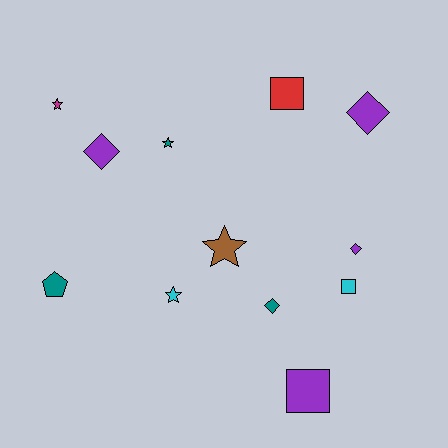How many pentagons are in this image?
There is 1 pentagon.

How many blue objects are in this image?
There are no blue objects.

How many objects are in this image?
There are 12 objects.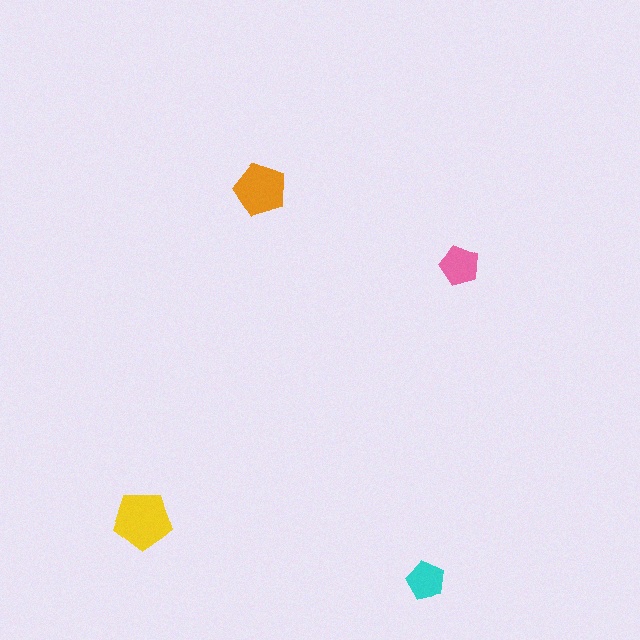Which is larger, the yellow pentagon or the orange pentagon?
The yellow one.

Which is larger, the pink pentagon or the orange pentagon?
The orange one.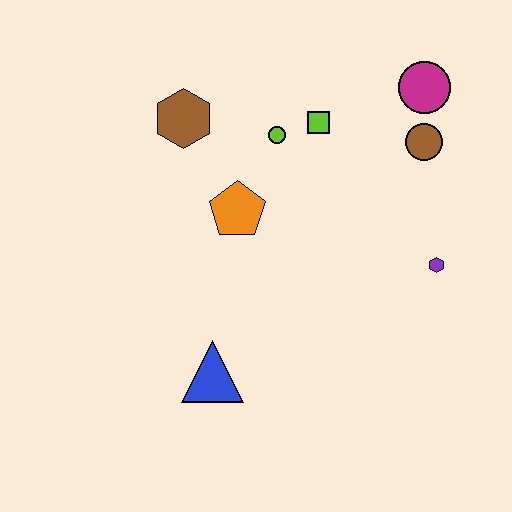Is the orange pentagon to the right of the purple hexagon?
No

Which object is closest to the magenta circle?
The brown circle is closest to the magenta circle.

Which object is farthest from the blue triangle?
The magenta circle is farthest from the blue triangle.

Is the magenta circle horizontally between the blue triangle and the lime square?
No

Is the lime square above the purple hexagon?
Yes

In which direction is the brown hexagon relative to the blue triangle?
The brown hexagon is above the blue triangle.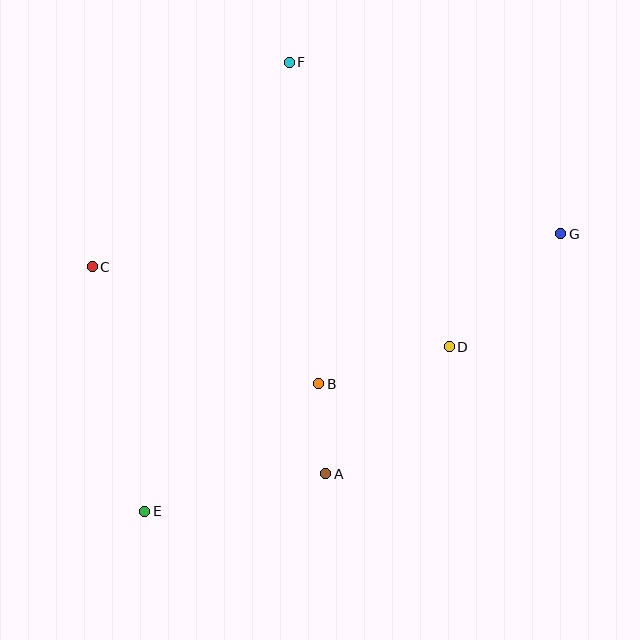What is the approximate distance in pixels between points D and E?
The distance between D and E is approximately 346 pixels.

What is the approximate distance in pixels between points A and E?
The distance between A and E is approximately 185 pixels.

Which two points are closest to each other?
Points A and B are closest to each other.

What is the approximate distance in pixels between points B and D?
The distance between B and D is approximately 136 pixels.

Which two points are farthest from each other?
Points E and G are farthest from each other.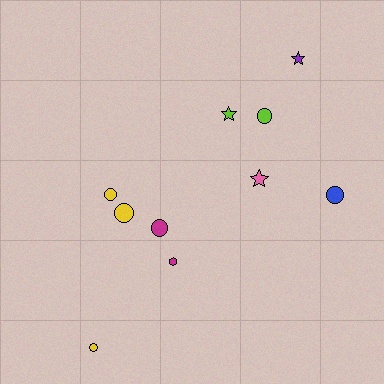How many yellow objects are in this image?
There are 3 yellow objects.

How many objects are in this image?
There are 10 objects.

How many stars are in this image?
There are 3 stars.